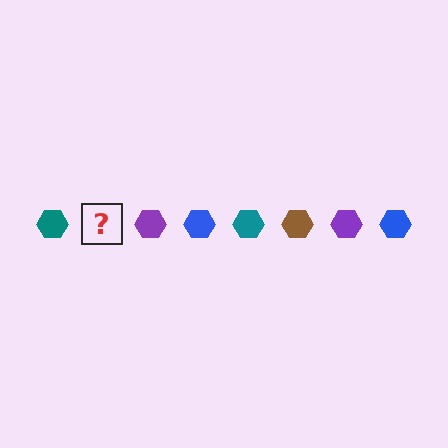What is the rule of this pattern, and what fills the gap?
The rule is that the pattern cycles through teal, brown, purple, blue hexagons. The gap should be filled with a brown hexagon.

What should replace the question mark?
The question mark should be replaced with a brown hexagon.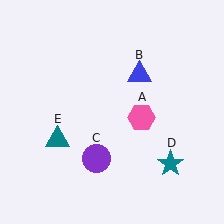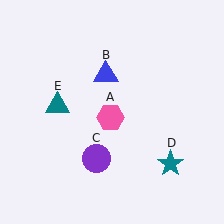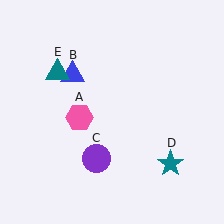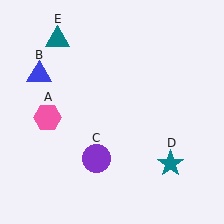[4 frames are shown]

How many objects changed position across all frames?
3 objects changed position: pink hexagon (object A), blue triangle (object B), teal triangle (object E).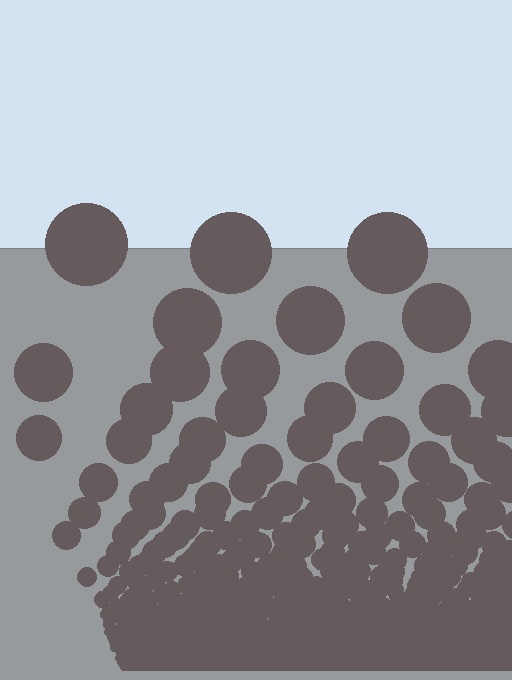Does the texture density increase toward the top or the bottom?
Density increases toward the bottom.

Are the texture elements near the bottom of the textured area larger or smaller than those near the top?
Smaller. The gradient is inverted — elements near the bottom are smaller and denser.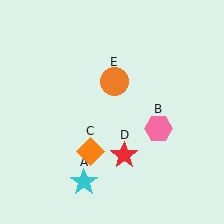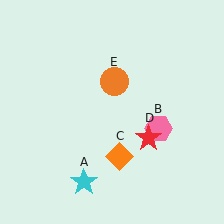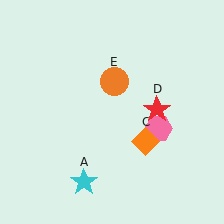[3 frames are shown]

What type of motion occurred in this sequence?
The orange diamond (object C), red star (object D) rotated counterclockwise around the center of the scene.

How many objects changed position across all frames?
2 objects changed position: orange diamond (object C), red star (object D).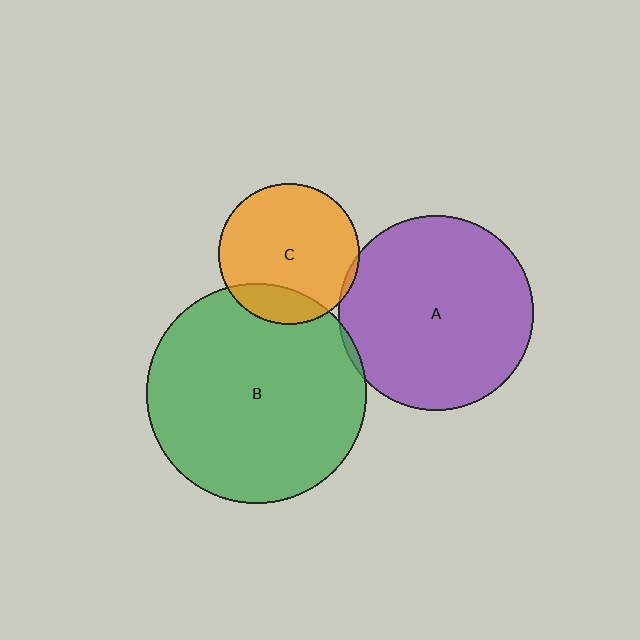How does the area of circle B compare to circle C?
Approximately 2.4 times.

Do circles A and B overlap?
Yes.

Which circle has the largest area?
Circle B (green).